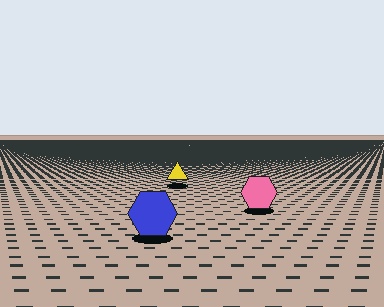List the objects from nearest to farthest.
From nearest to farthest: the blue hexagon, the pink hexagon, the yellow triangle.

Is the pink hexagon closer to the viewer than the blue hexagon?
No. The blue hexagon is closer — you can tell from the texture gradient: the ground texture is coarser near it.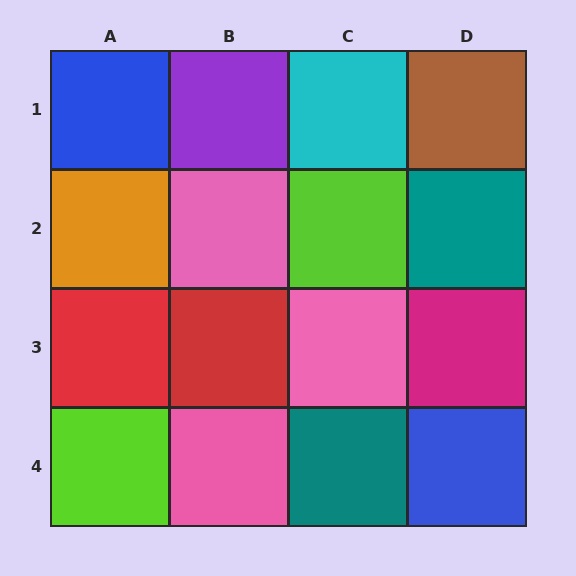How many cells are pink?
3 cells are pink.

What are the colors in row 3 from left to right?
Red, red, pink, magenta.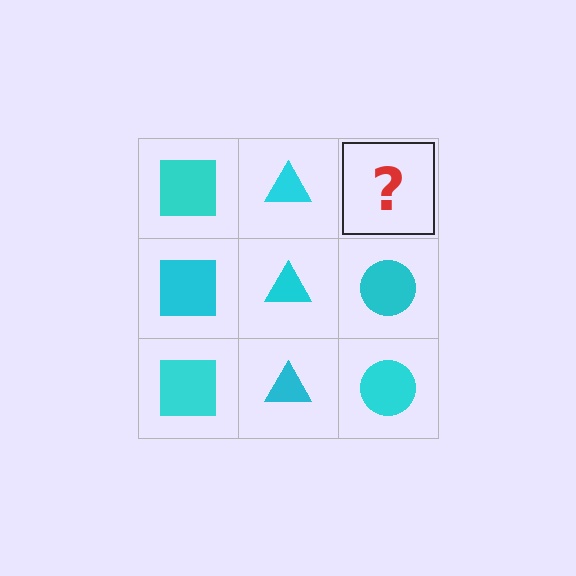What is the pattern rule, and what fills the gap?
The rule is that each column has a consistent shape. The gap should be filled with a cyan circle.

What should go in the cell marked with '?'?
The missing cell should contain a cyan circle.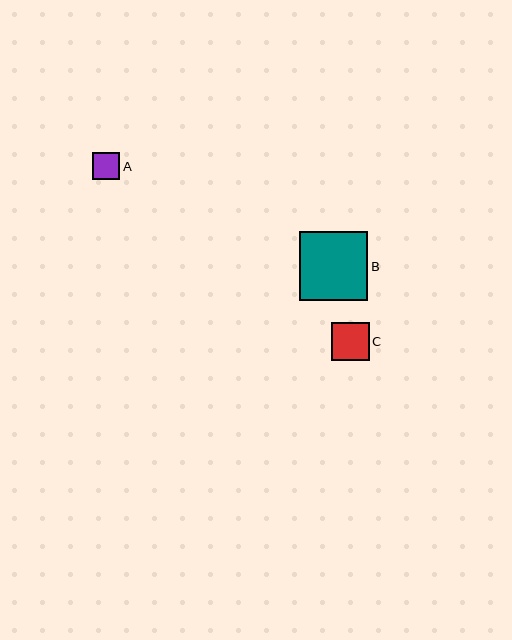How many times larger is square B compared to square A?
Square B is approximately 2.5 times the size of square A.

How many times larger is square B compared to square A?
Square B is approximately 2.5 times the size of square A.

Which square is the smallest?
Square A is the smallest with a size of approximately 27 pixels.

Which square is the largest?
Square B is the largest with a size of approximately 68 pixels.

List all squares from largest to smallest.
From largest to smallest: B, C, A.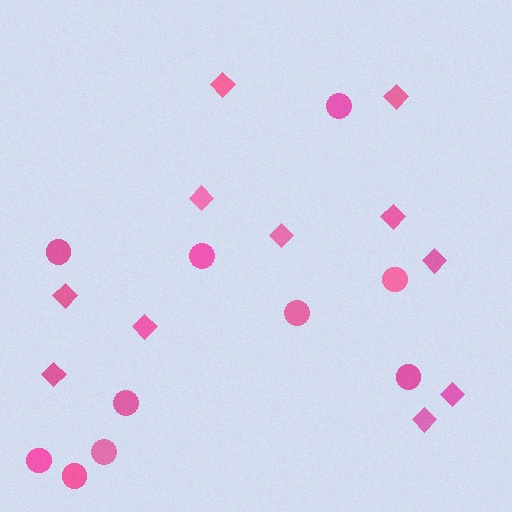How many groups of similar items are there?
There are 2 groups: one group of diamonds (11) and one group of circles (10).